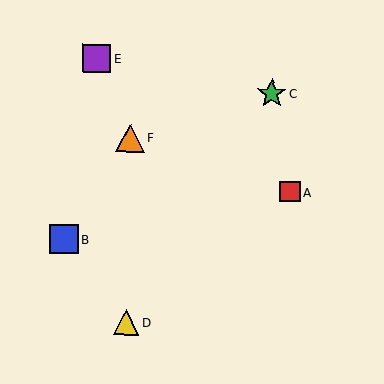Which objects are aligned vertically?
Objects D, F are aligned vertically.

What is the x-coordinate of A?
Object A is at x≈290.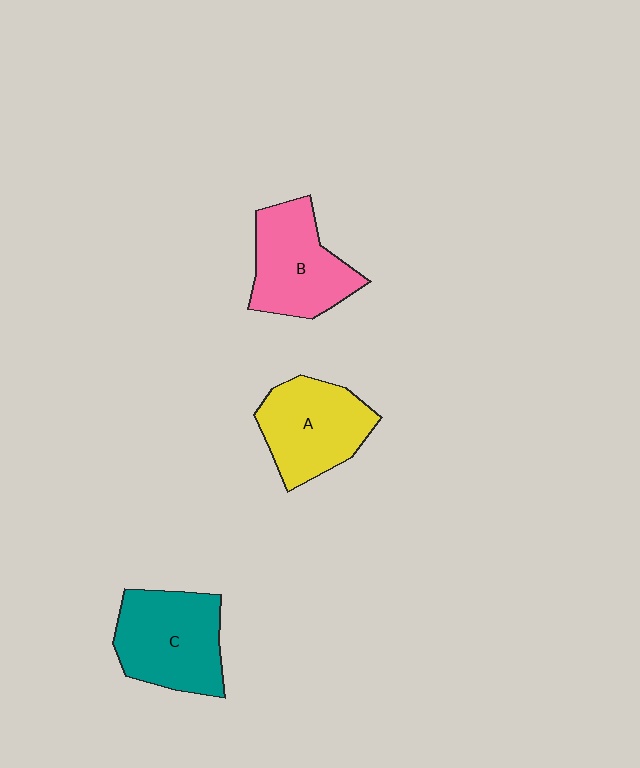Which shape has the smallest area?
Shape A (yellow).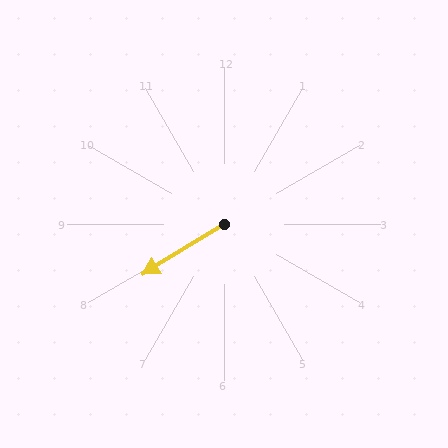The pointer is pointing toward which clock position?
Roughly 8 o'clock.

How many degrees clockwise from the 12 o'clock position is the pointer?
Approximately 239 degrees.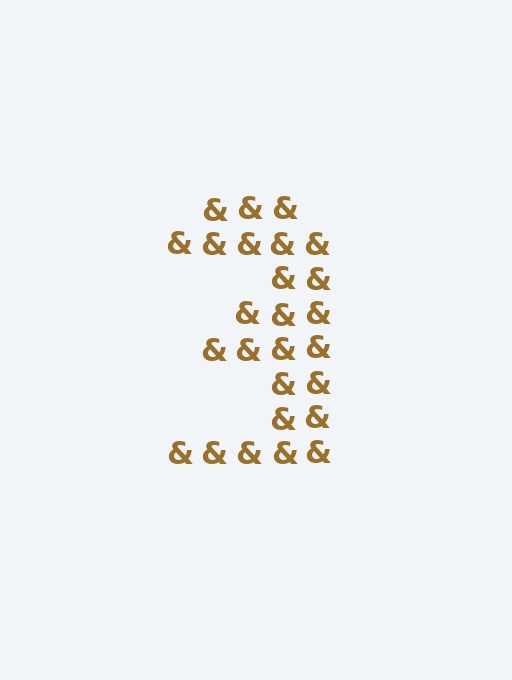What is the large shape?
The large shape is the digit 3.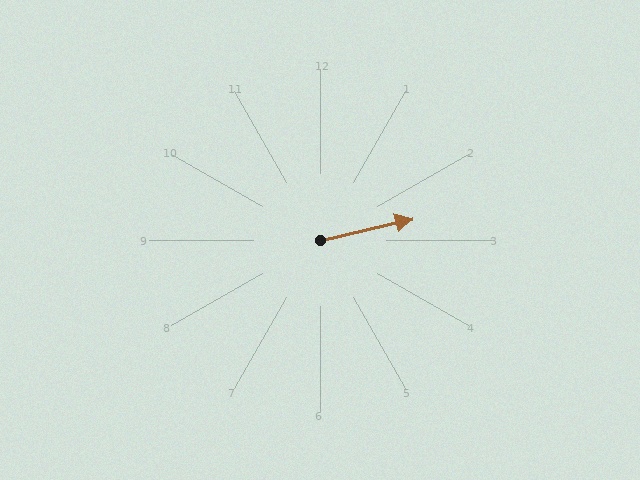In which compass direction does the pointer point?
East.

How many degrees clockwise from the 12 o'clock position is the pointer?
Approximately 77 degrees.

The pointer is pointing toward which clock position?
Roughly 3 o'clock.